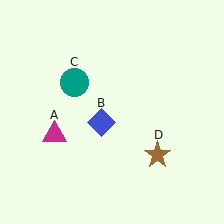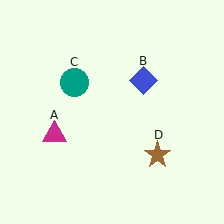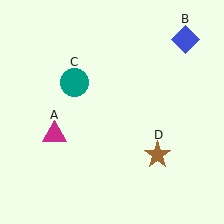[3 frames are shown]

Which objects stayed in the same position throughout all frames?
Magenta triangle (object A) and teal circle (object C) and brown star (object D) remained stationary.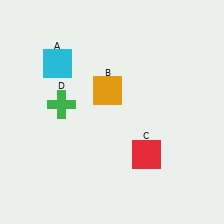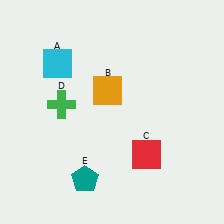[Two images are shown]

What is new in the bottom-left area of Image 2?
A teal pentagon (E) was added in the bottom-left area of Image 2.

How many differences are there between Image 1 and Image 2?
There is 1 difference between the two images.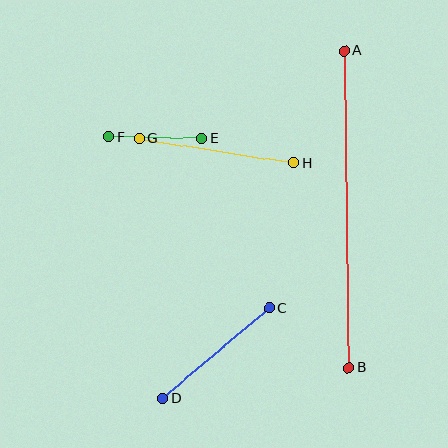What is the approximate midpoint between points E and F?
The midpoint is at approximately (155, 138) pixels.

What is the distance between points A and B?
The distance is approximately 317 pixels.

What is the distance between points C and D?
The distance is approximately 139 pixels.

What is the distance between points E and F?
The distance is approximately 93 pixels.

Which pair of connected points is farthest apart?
Points A and B are farthest apart.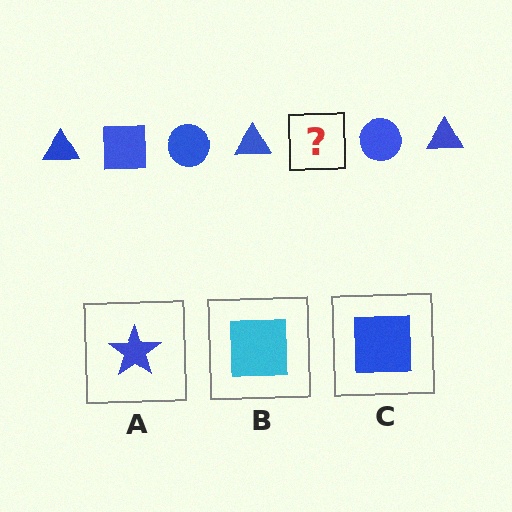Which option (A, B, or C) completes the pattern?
C.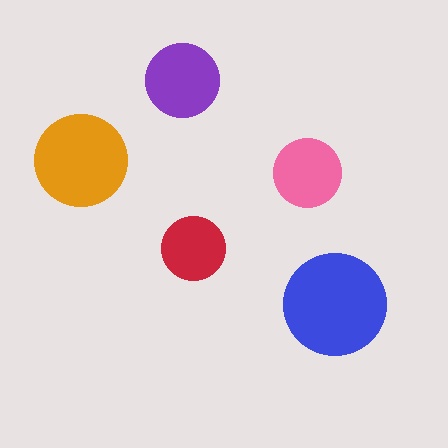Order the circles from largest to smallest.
the blue one, the orange one, the purple one, the pink one, the red one.